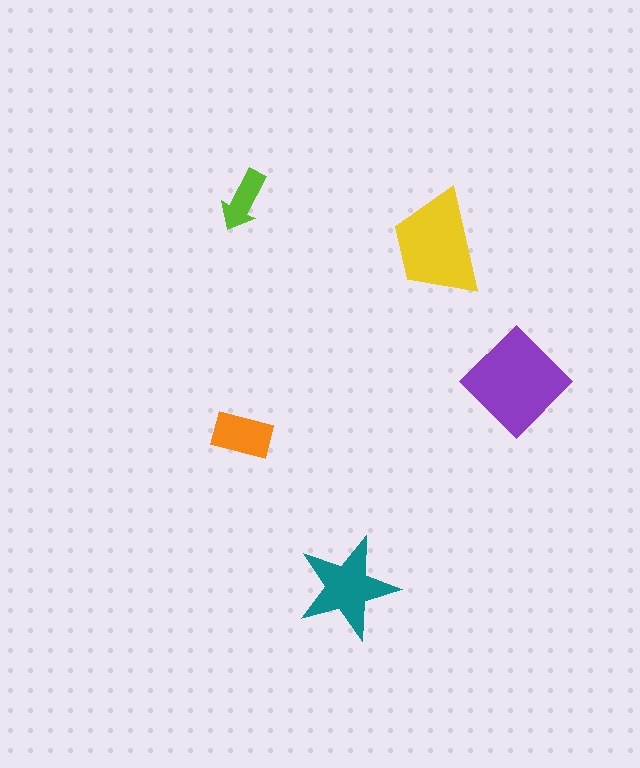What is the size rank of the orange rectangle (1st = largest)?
4th.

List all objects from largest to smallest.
The purple diamond, the yellow trapezoid, the teal star, the orange rectangle, the lime arrow.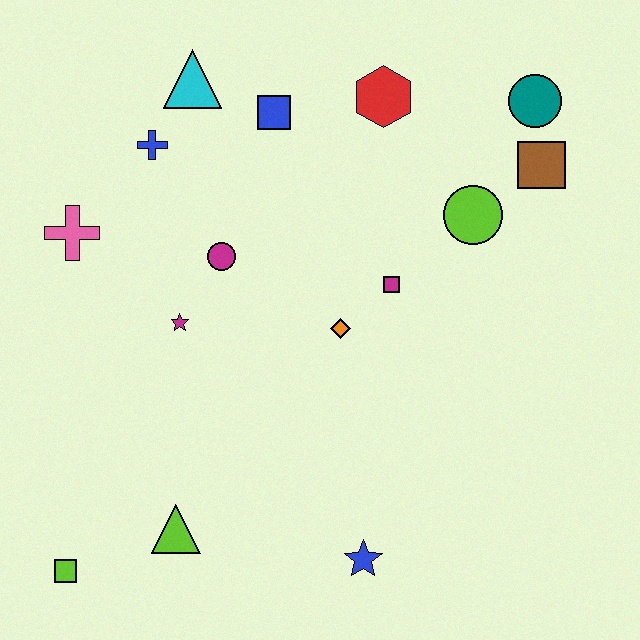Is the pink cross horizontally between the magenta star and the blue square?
No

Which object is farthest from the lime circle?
The lime square is farthest from the lime circle.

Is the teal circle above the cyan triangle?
No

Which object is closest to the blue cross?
The cyan triangle is closest to the blue cross.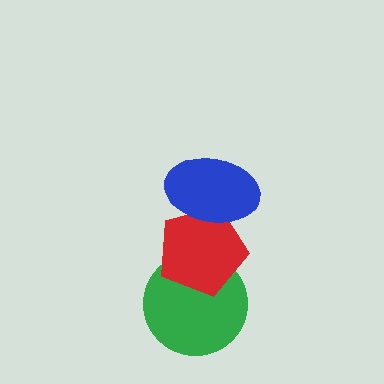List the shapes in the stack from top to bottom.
From top to bottom: the blue ellipse, the red pentagon, the green circle.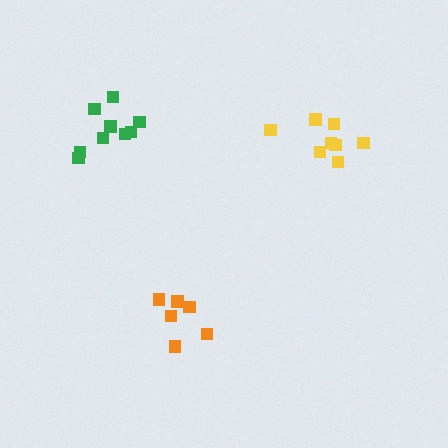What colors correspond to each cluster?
The clusters are colored: green, orange, yellow.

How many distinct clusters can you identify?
There are 3 distinct clusters.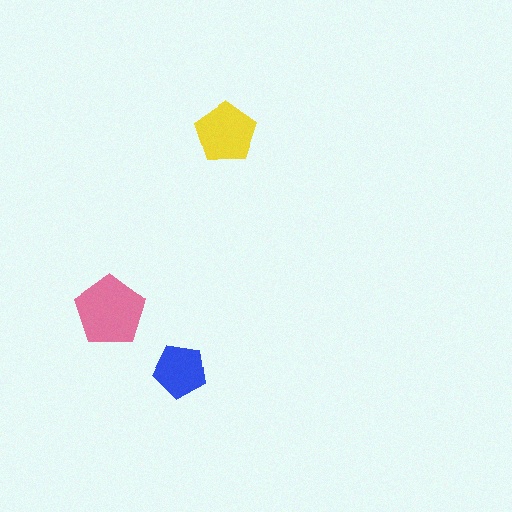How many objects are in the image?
There are 3 objects in the image.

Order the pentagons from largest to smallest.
the pink one, the yellow one, the blue one.